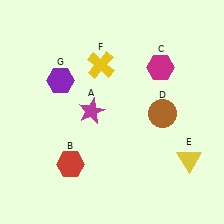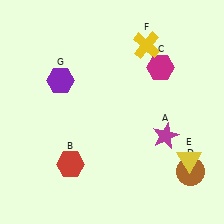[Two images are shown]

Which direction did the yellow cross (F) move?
The yellow cross (F) moved right.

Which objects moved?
The objects that moved are: the magenta star (A), the brown circle (D), the yellow cross (F).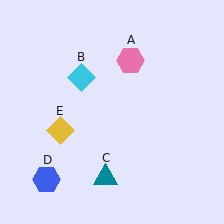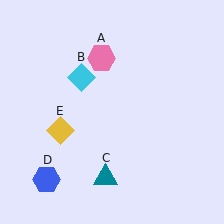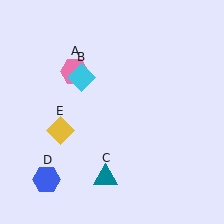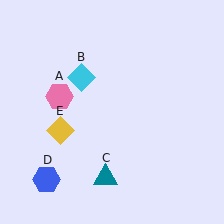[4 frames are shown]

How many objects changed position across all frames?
1 object changed position: pink hexagon (object A).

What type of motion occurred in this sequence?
The pink hexagon (object A) rotated counterclockwise around the center of the scene.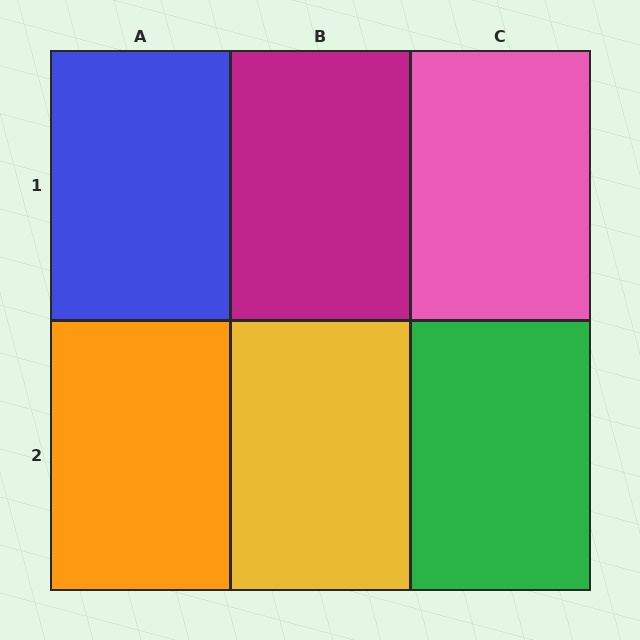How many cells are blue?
1 cell is blue.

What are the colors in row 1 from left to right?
Blue, magenta, pink.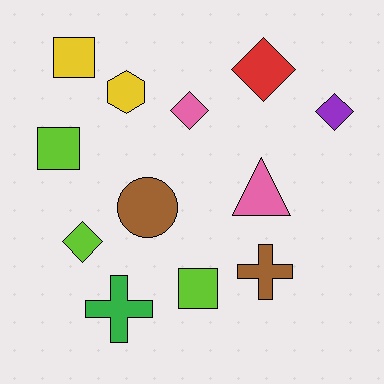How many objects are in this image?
There are 12 objects.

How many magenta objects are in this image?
There are no magenta objects.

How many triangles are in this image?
There is 1 triangle.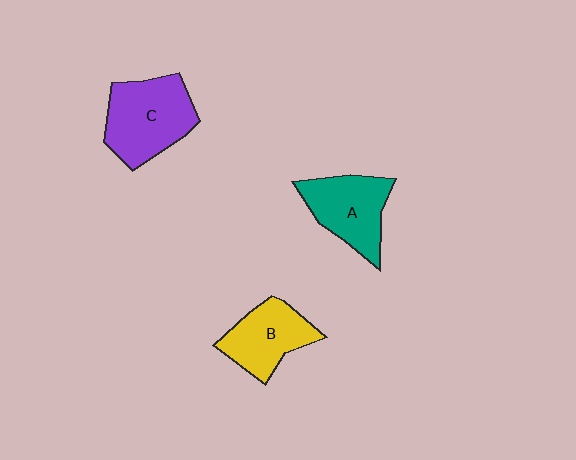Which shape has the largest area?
Shape C (purple).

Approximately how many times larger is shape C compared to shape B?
Approximately 1.3 times.